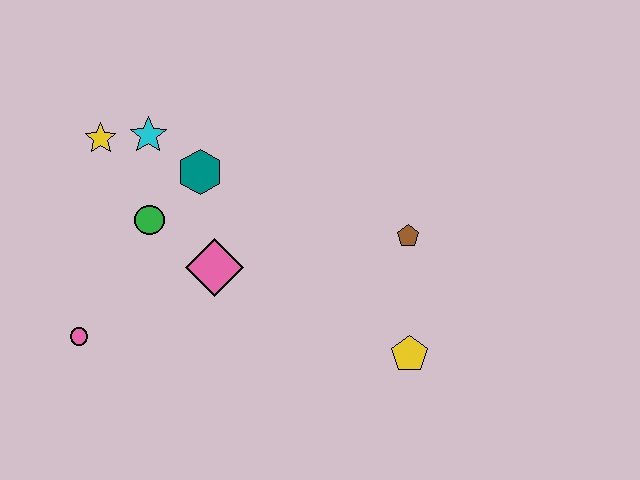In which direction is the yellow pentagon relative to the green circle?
The yellow pentagon is to the right of the green circle.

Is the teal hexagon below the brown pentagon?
No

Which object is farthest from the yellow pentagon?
The yellow star is farthest from the yellow pentagon.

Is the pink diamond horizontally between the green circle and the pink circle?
No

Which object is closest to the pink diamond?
The green circle is closest to the pink diamond.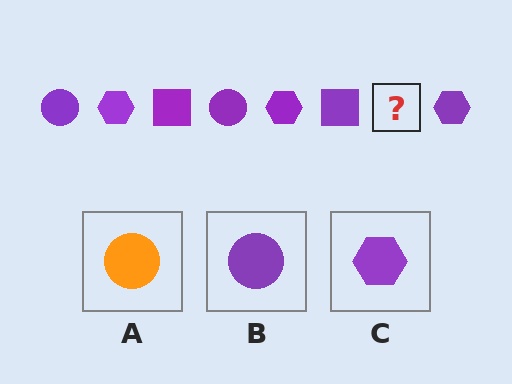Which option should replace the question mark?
Option B.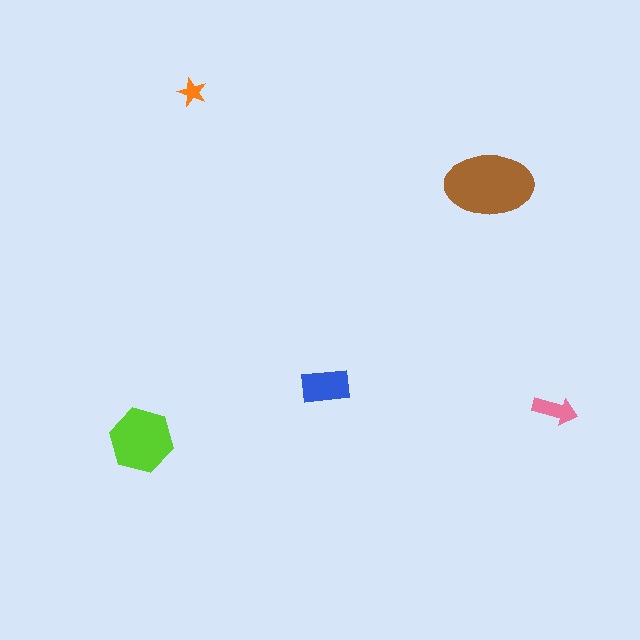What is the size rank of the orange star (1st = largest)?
5th.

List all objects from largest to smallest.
The brown ellipse, the lime hexagon, the blue rectangle, the pink arrow, the orange star.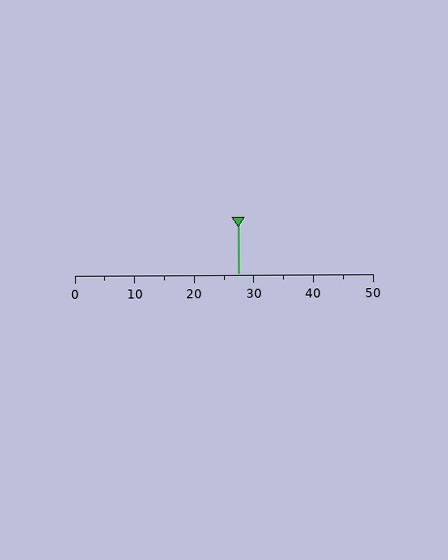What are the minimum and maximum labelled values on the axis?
The axis runs from 0 to 50.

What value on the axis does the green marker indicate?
The marker indicates approximately 27.5.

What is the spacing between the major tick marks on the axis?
The major ticks are spaced 10 apart.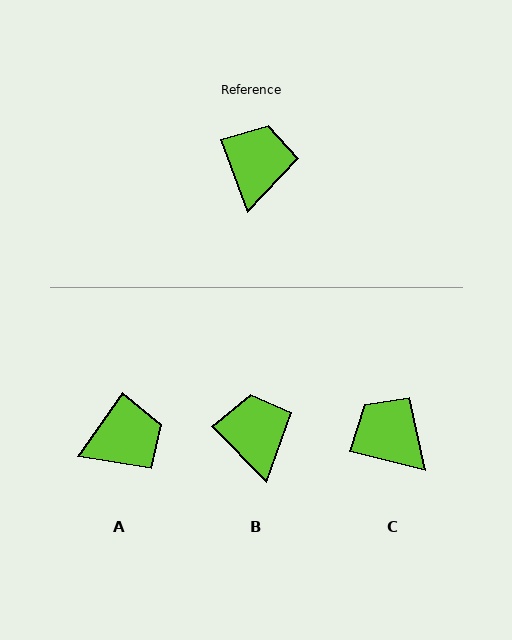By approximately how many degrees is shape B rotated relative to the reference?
Approximately 24 degrees counter-clockwise.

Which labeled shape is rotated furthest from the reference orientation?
C, about 56 degrees away.